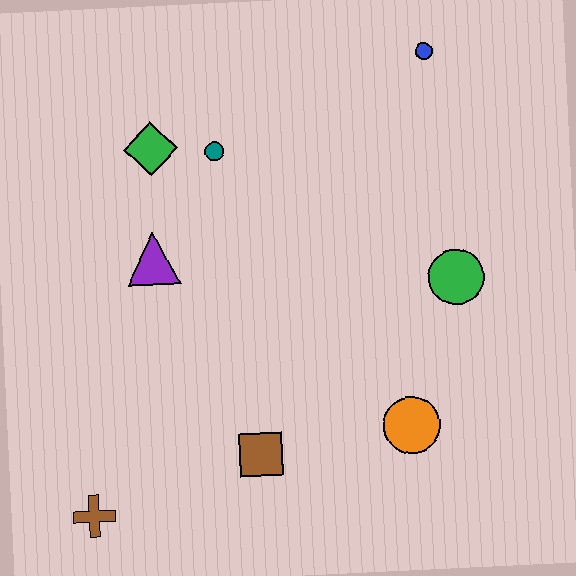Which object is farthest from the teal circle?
The brown cross is farthest from the teal circle.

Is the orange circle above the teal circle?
No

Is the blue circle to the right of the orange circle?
Yes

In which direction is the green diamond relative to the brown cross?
The green diamond is above the brown cross.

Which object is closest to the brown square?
The orange circle is closest to the brown square.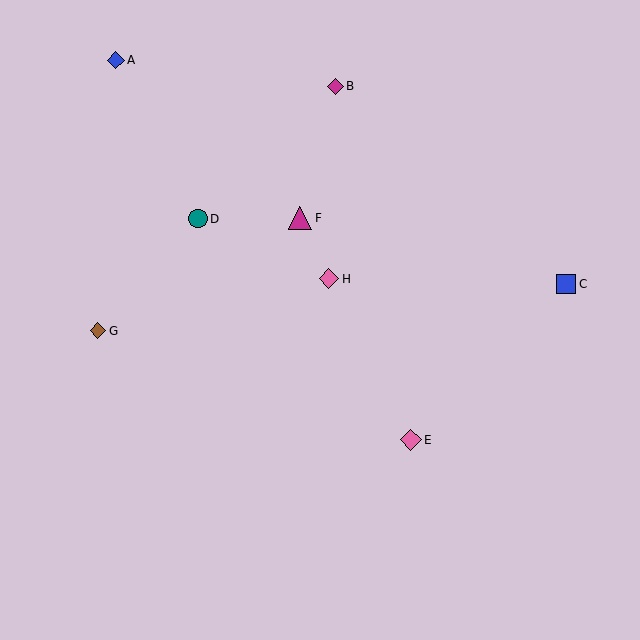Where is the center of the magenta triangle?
The center of the magenta triangle is at (300, 218).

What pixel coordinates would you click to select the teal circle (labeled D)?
Click at (198, 219) to select the teal circle D.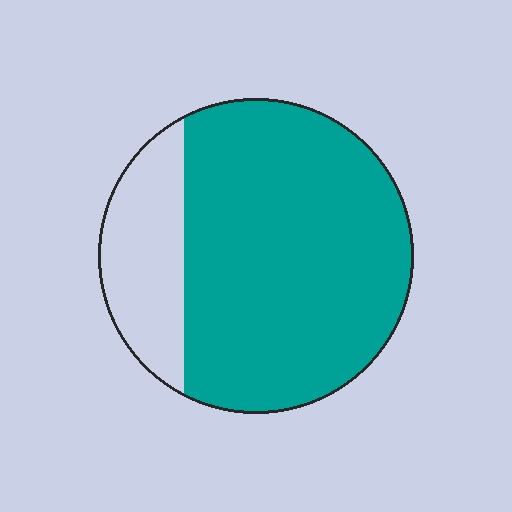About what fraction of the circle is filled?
About four fifths (4/5).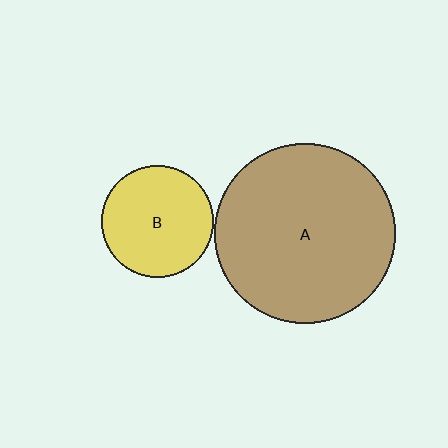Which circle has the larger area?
Circle A (brown).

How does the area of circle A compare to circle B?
Approximately 2.6 times.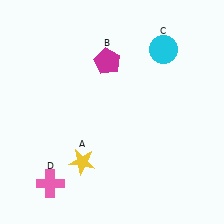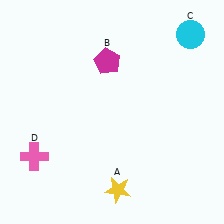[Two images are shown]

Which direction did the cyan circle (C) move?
The cyan circle (C) moved right.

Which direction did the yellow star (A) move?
The yellow star (A) moved right.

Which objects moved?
The objects that moved are: the yellow star (A), the cyan circle (C), the pink cross (D).